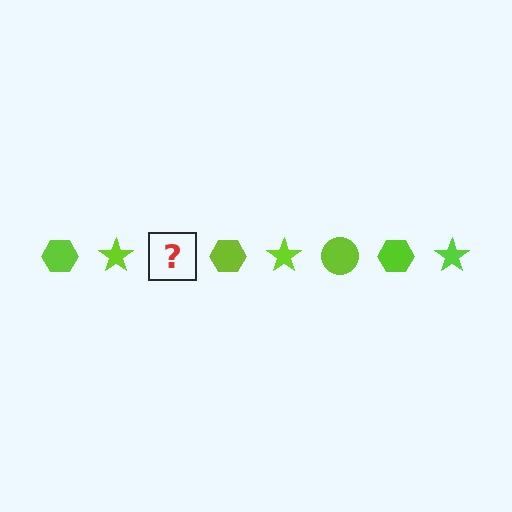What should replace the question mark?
The question mark should be replaced with a lime circle.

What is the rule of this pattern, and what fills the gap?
The rule is that the pattern cycles through hexagon, star, circle shapes in lime. The gap should be filled with a lime circle.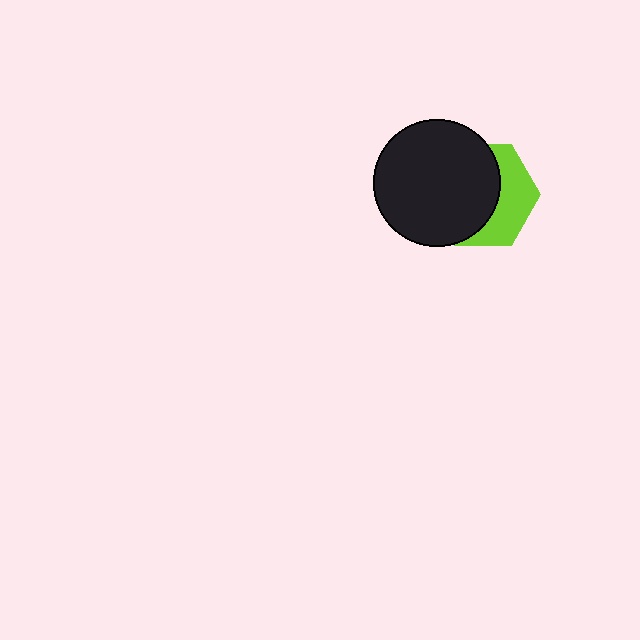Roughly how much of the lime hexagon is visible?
A small part of it is visible (roughly 40%).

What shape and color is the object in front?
The object in front is a black circle.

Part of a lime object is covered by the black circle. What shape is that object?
It is a hexagon.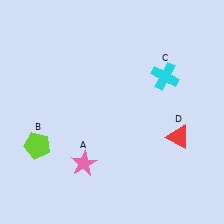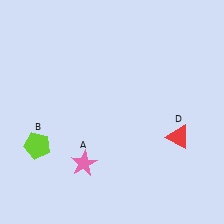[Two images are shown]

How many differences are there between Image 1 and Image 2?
There is 1 difference between the two images.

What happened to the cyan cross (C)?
The cyan cross (C) was removed in Image 2. It was in the top-right area of Image 1.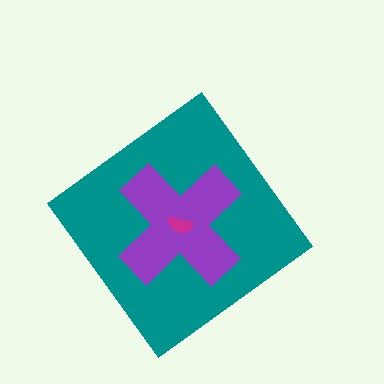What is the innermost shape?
The magenta semicircle.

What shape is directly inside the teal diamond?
The purple cross.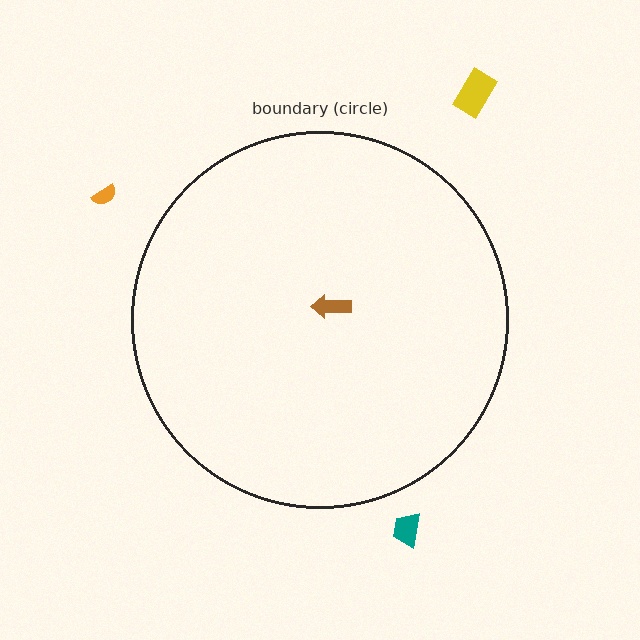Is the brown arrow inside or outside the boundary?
Inside.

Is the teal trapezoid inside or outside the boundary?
Outside.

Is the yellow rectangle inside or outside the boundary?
Outside.